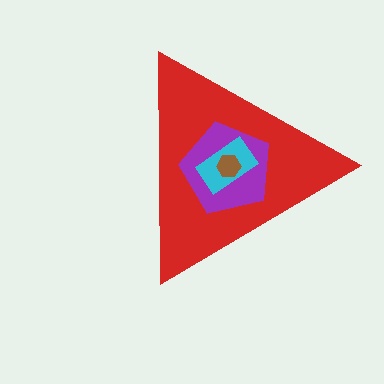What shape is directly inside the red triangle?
The purple pentagon.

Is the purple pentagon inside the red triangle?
Yes.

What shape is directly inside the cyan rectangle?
The brown hexagon.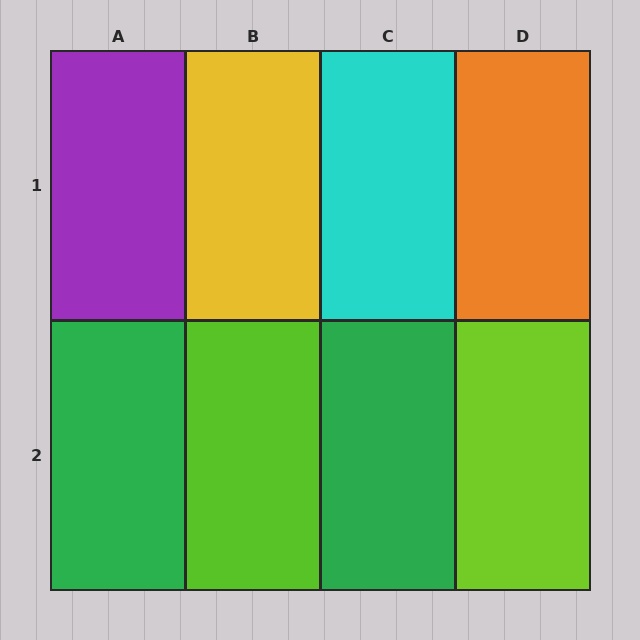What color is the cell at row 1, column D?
Orange.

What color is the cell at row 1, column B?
Yellow.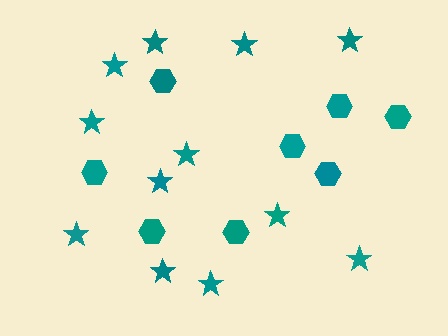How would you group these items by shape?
There are 2 groups: one group of stars (12) and one group of hexagons (8).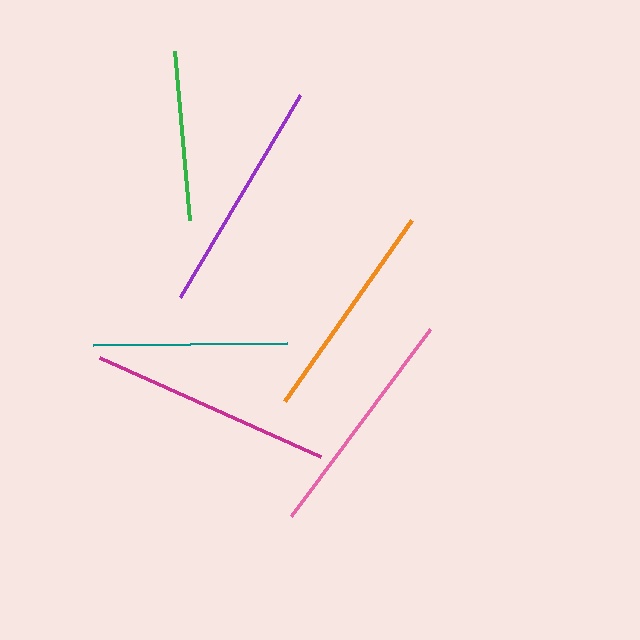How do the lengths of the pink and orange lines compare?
The pink and orange lines are approximately the same length.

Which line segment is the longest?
The magenta line is the longest at approximately 242 pixels.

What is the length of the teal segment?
The teal segment is approximately 194 pixels long.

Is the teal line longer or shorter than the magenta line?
The magenta line is longer than the teal line.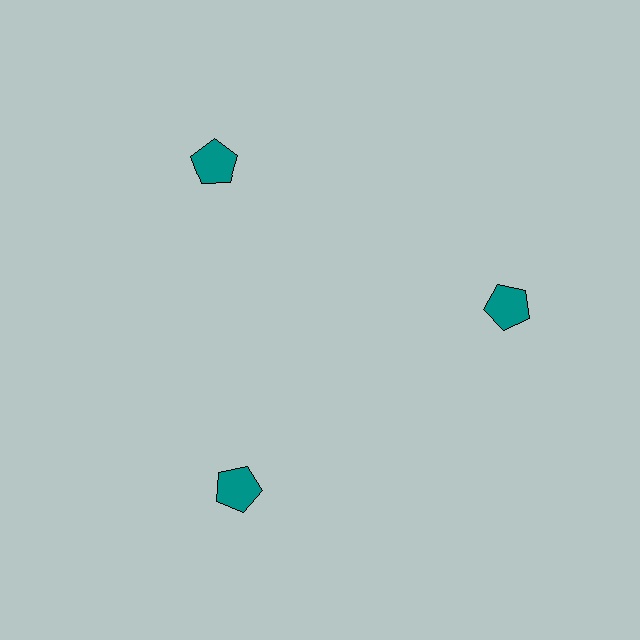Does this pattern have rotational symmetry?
Yes, this pattern has 3-fold rotational symmetry. It looks the same after rotating 120 degrees around the center.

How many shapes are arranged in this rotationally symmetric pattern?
There are 3 shapes, arranged in 3 groups of 1.